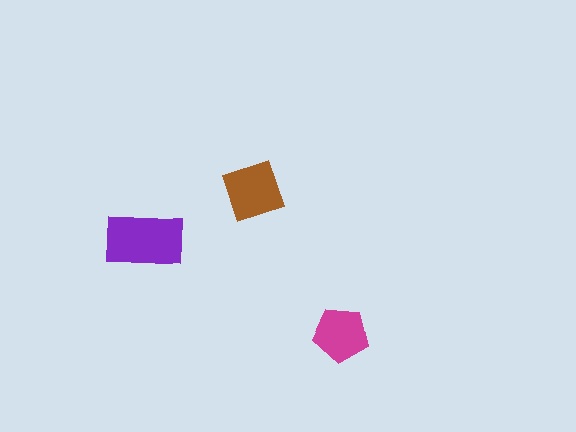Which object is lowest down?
The magenta pentagon is bottommost.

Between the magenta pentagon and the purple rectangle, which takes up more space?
The purple rectangle.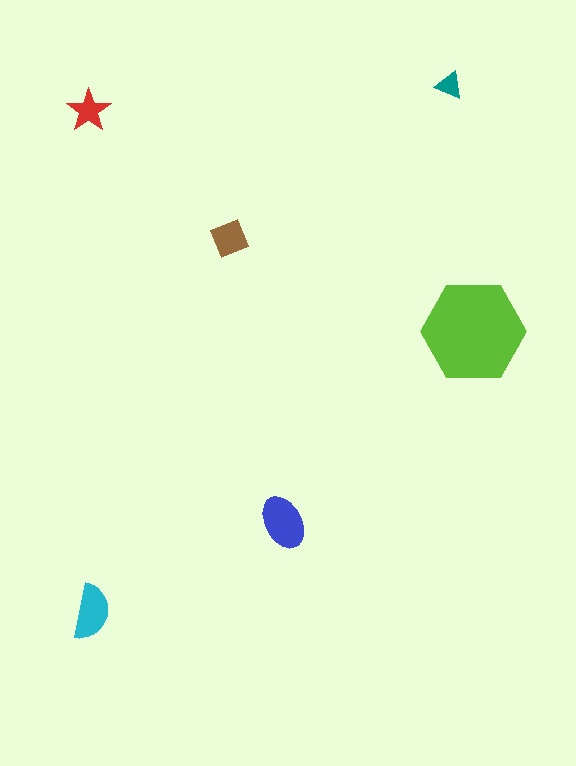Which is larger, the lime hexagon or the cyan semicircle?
The lime hexagon.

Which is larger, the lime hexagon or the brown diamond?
The lime hexagon.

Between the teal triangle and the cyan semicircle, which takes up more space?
The cyan semicircle.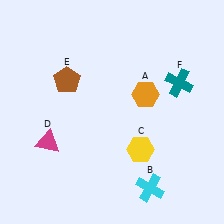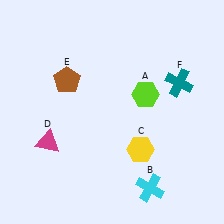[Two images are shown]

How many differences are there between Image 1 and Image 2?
There is 1 difference between the two images.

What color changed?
The hexagon (A) changed from orange in Image 1 to lime in Image 2.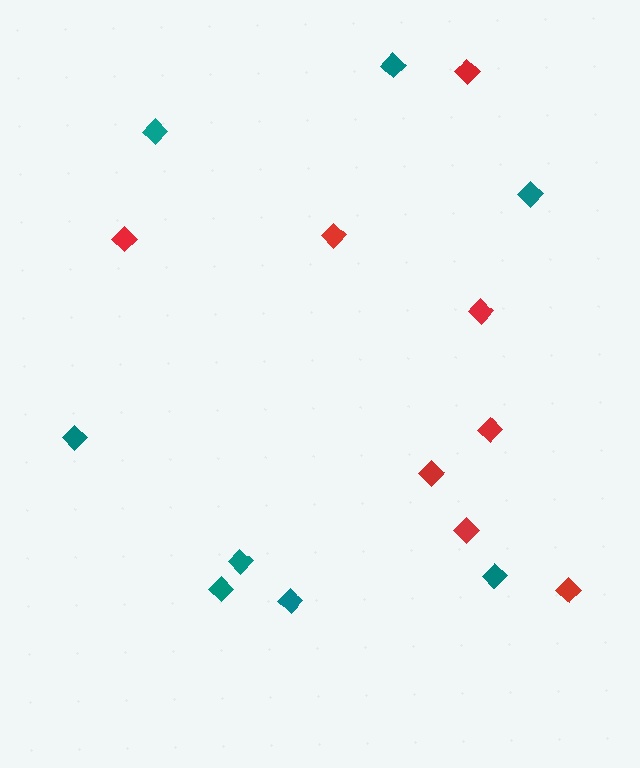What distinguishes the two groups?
There are 2 groups: one group of teal diamonds (8) and one group of red diamonds (8).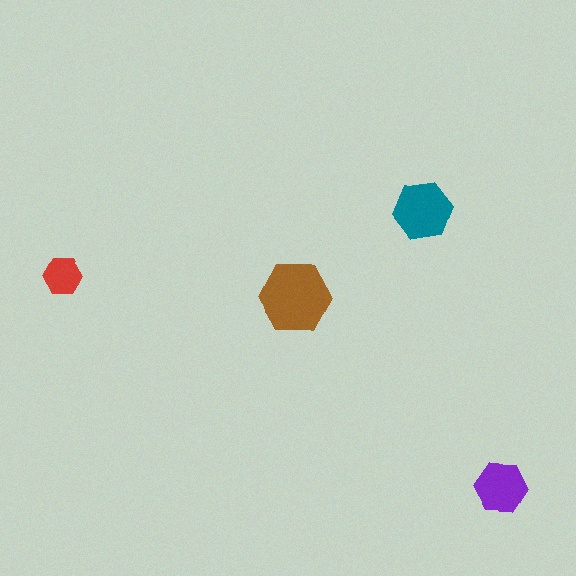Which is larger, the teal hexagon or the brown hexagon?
The brown one.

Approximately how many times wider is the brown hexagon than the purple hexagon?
About 1.5 times wider.